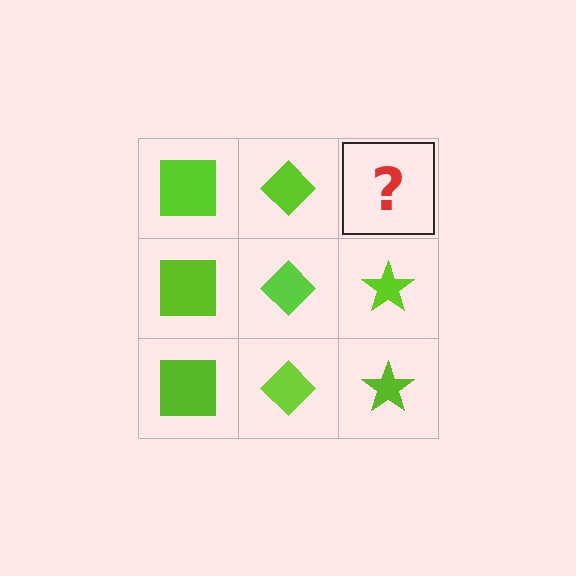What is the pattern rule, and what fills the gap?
The rule is that each column has a consistent shape. The gap should be filled with a lime star.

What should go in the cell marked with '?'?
The missing cell should contain a lime star.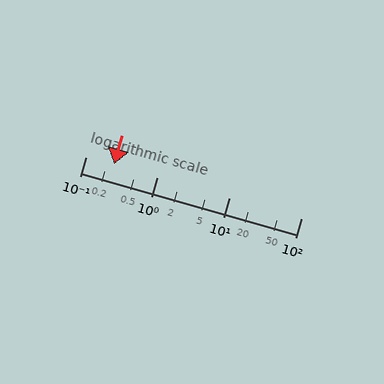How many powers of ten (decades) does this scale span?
The scale spans 3 decades, from 0.1 to 100.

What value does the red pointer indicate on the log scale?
The pointer indicates approximately 0.25.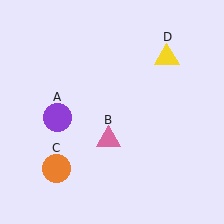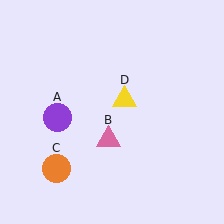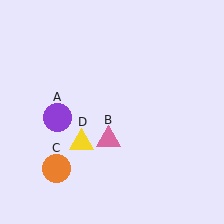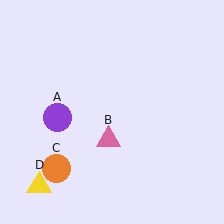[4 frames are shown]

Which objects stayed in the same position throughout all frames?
Purple circle (object A) and pink triangle (object B) and orange circle (object C) remained stationary.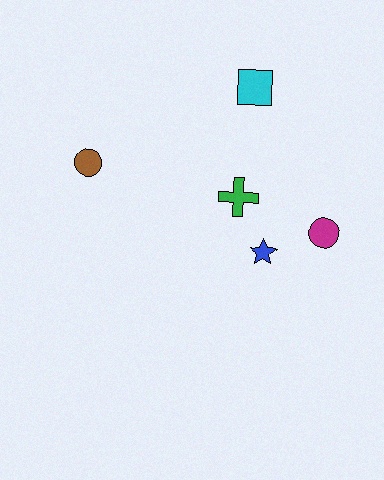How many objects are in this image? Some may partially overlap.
There are 5 objects.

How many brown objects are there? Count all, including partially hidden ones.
There is 1 brown object.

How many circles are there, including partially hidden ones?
There are 2 circles.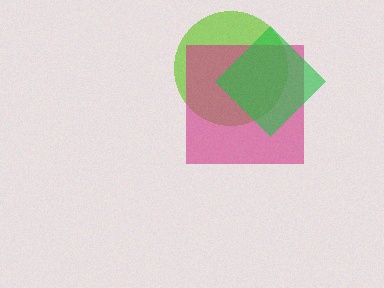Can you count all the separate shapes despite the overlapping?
Yes, there are 3 separate shapes.